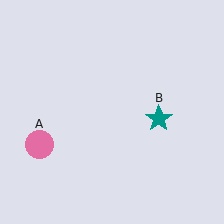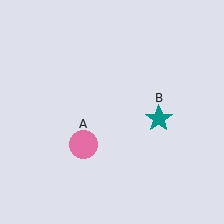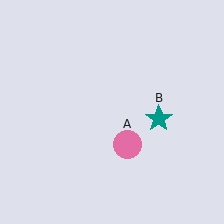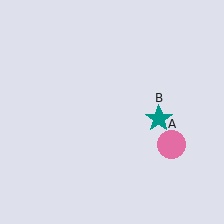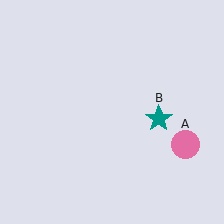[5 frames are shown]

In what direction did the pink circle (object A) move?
The pink circle (object A) moved right.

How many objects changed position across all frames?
1 object changed position: pink circle (object A).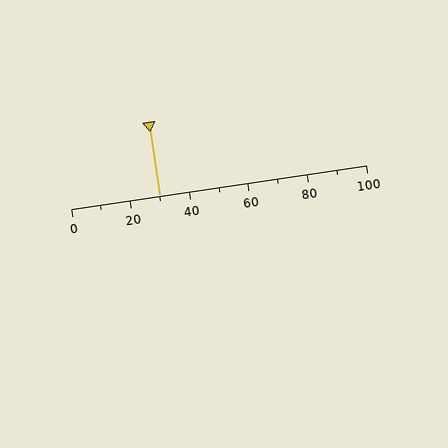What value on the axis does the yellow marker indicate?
The marker indicates approximately 30.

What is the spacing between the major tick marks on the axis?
The major ticks are spaced 20 apart.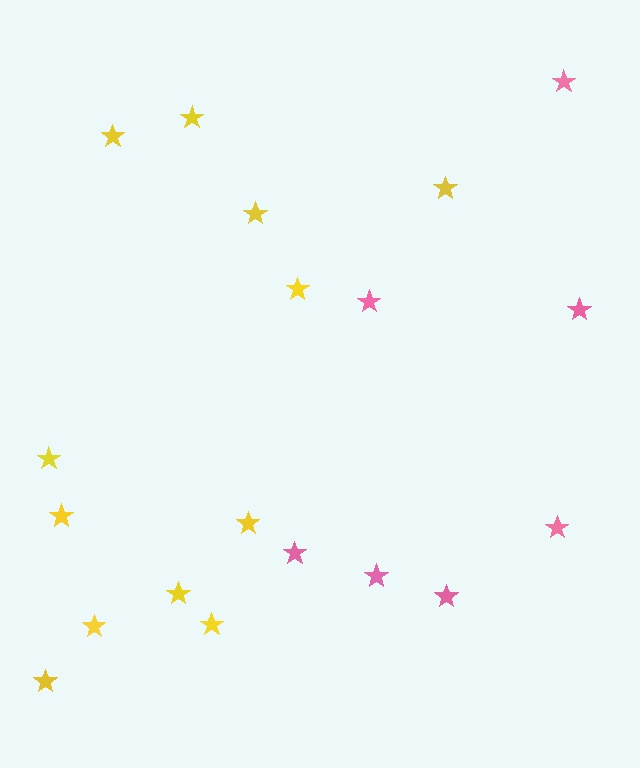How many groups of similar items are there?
There are 2 groups: one group of yellow stars (12) and one group of pink stars (7).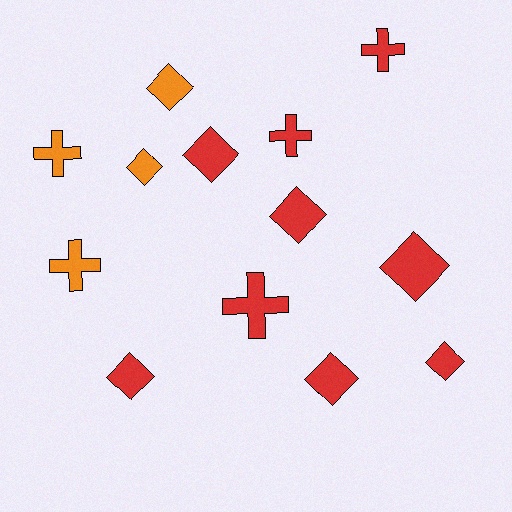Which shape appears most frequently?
Diamond, with 8 objects.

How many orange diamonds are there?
There are 2 orange diamonds.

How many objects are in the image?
There are 13 objects.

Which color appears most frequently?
Red, with 9 objects.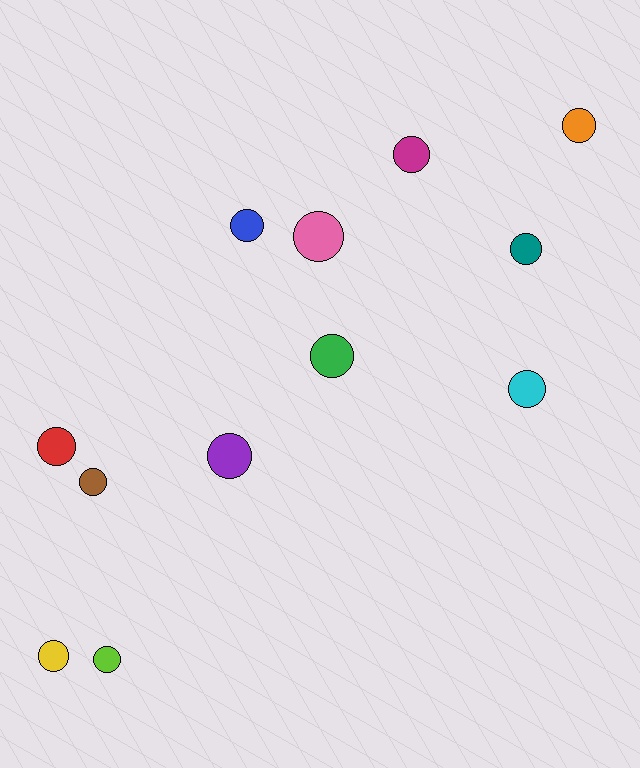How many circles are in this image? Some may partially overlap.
There are 12 circles.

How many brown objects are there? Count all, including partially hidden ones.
There is 1 brown object.